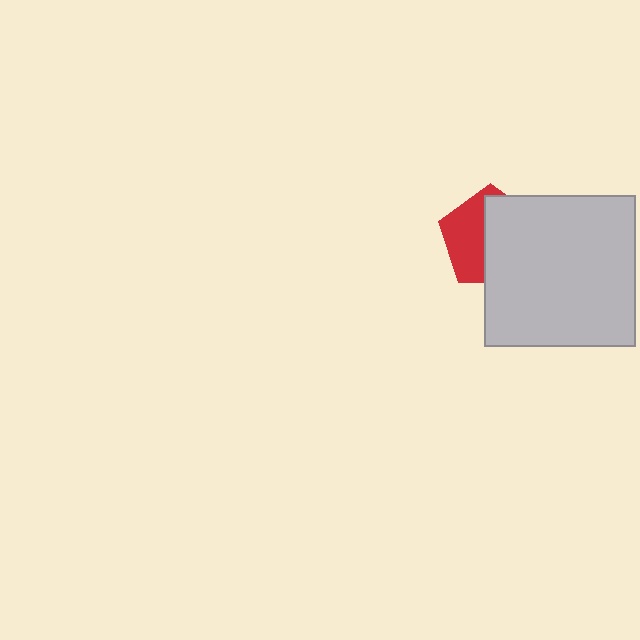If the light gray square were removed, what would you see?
You would see the complete red pentagon.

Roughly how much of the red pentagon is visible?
A small part of it is visible (roughly 43%).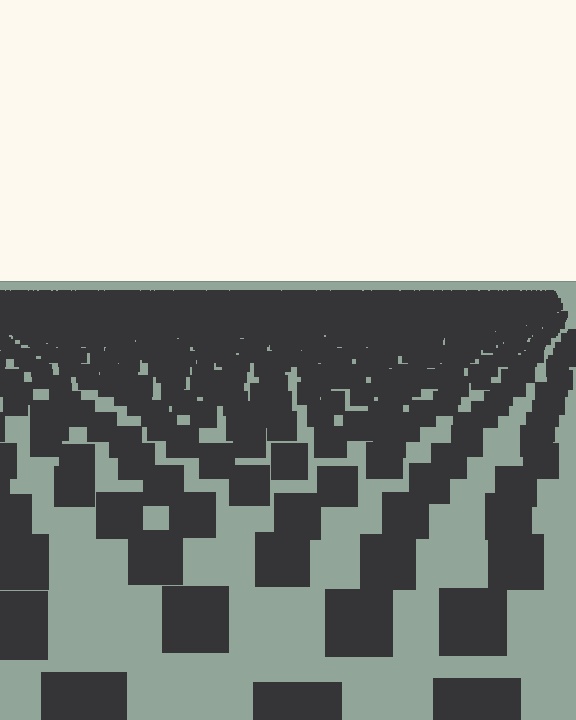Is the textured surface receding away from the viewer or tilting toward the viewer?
The surface is receding away from the viewer. Texture elements get smaller and denser toward the top.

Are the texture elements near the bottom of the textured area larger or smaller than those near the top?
Larger. Near the bottom, elements are closer to the viewer and appear at a bigger on-screen size.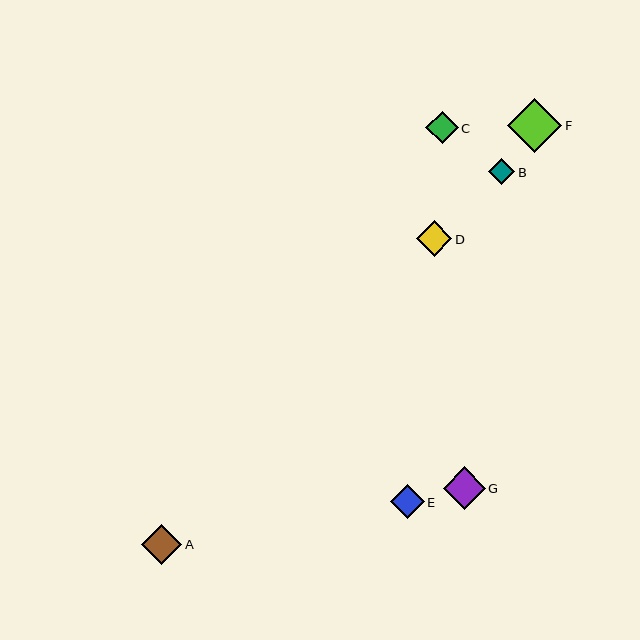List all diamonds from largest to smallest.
From largest to smallest: F, G, A, D, E, C, B.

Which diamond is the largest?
Diamond F is the largest with a size of approximately 55 pixels.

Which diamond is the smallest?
Diamond B is the smallest with a size of approximately 27 pixels.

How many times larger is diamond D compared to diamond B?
Diamond D is approximately 1.3 times the size of diamond B.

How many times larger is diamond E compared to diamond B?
Diamond E is approximately 1.3 times the size of diamond B.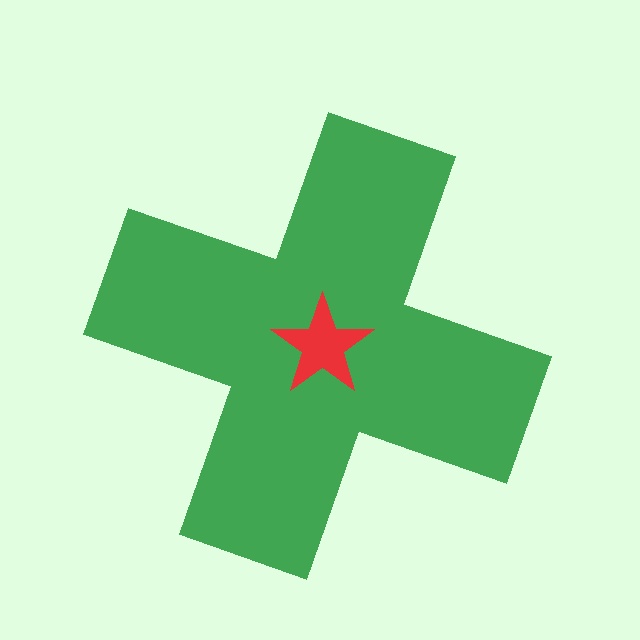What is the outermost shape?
The green cross.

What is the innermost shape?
The red star.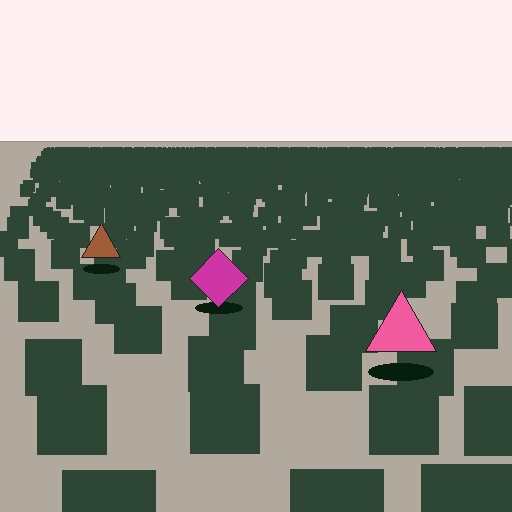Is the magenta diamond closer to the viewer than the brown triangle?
Yes. The magenta diamond is closer — you can tell from the texture gradient: the ground texture is coarser near it.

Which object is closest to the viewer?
The pink triangle is closest. The texture marks near it are larger and more spread out.